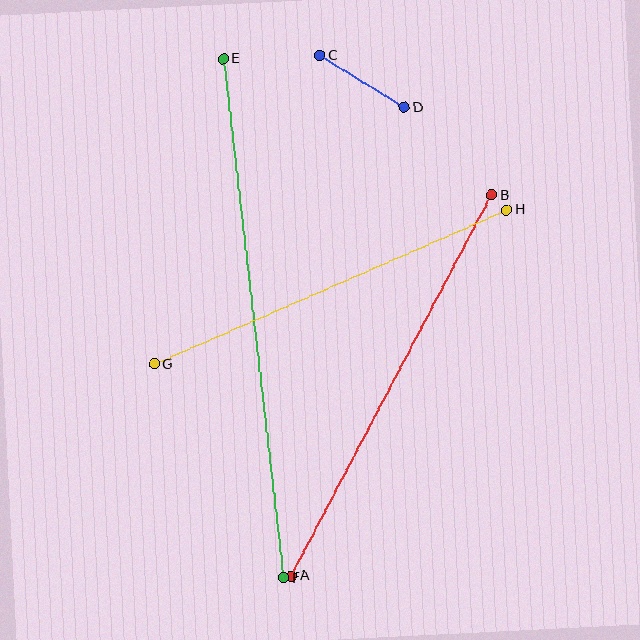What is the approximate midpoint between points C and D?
The midpoint is at approximately (362, 81) pixels.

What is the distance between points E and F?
The distance is approximately 523 pixels.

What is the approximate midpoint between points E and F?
The midpoint is at approximately (253, 318) pixels.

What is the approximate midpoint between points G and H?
The midpoint is at approximately (331, 287) pixels.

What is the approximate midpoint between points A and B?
The midpoint is at approximately (392, 385) pixels.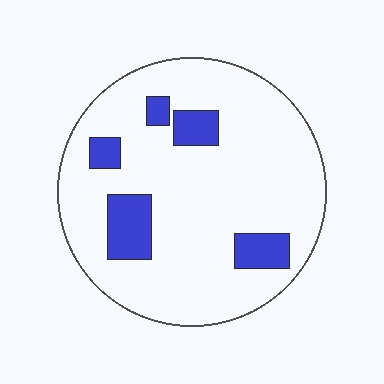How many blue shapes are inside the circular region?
5.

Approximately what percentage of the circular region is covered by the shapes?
Approximately 15%.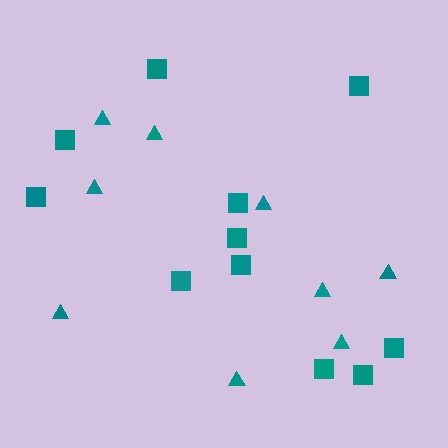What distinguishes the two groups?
There are 2 groups: one group of triangles (9) and one group of squares (11).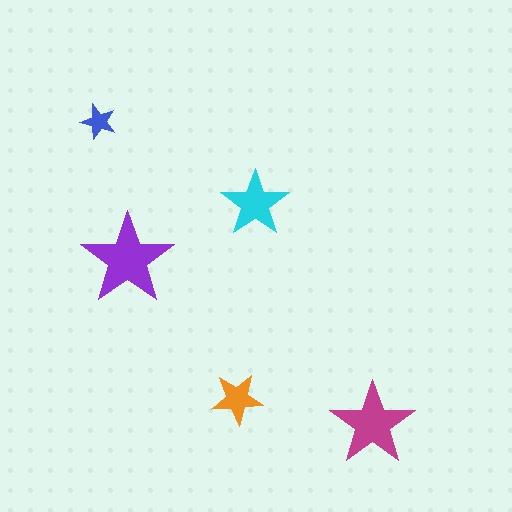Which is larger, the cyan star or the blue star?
The cyan one.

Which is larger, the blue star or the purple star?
The purple one.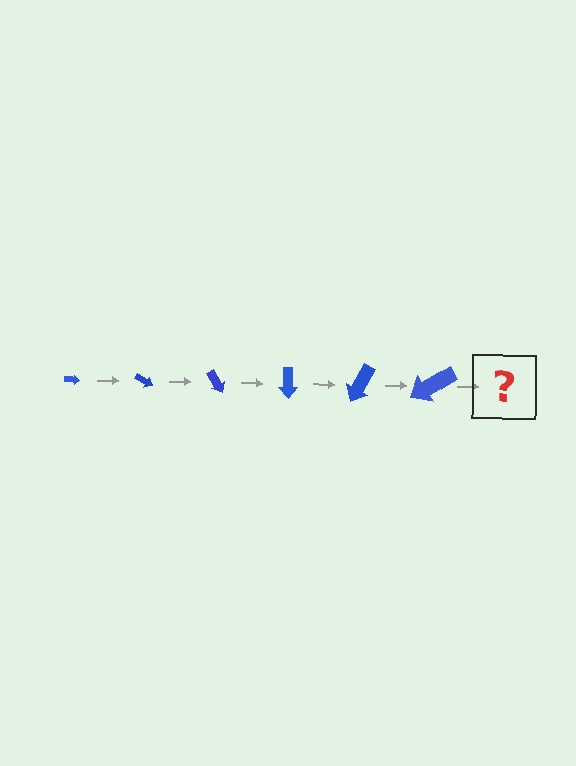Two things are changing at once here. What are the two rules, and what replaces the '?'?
The two rules are that the arrow grows larger each step and it rotates 30 degrees each step. The '?' should be an arrow, larger than the previous one and rotated 180 degrees from the start.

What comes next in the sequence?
The next element should be an arrow, larger than the previous one and rotated 180 degrees from the start.